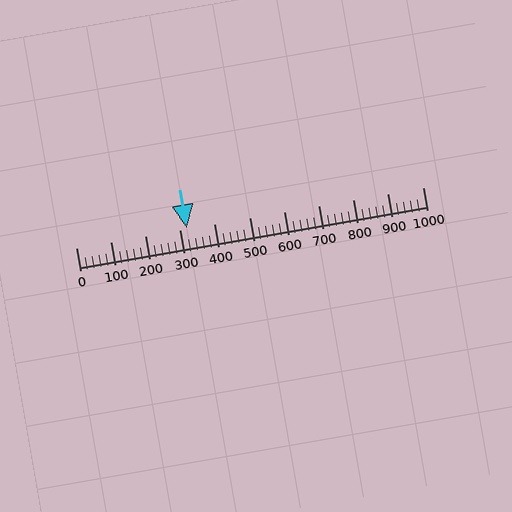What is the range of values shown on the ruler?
The ruler shows values from 0 to 1000.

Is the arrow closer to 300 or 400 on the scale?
The arrow is closer to 300.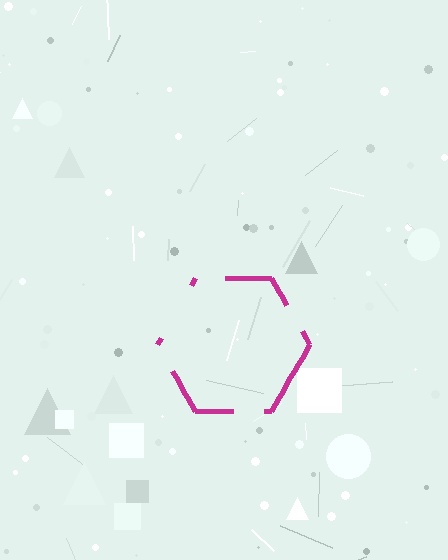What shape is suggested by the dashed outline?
The dashed outline suggests a hexagon.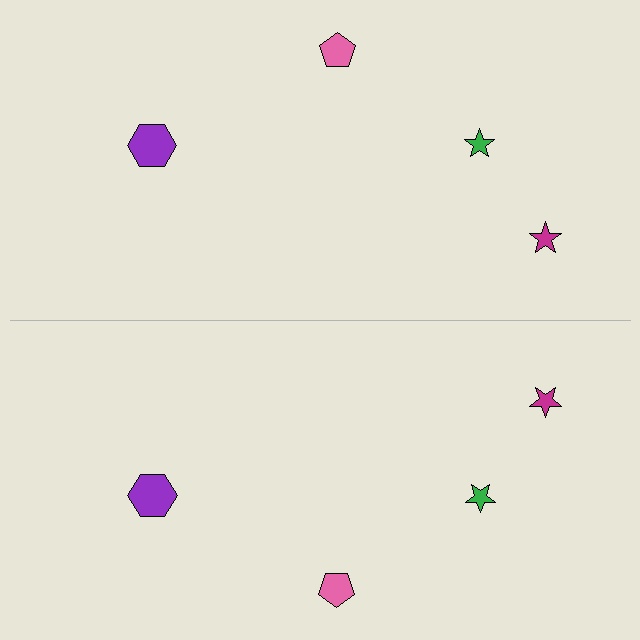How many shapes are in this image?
There are 8 shapes in this image.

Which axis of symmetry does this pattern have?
The pattern has a horizontal axis of symmetry running through the center of the image.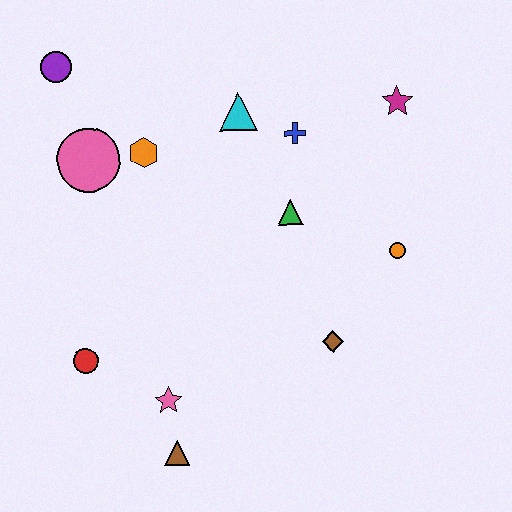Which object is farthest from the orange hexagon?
The brown triangle is farthest from the orange hexagon.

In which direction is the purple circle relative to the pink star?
The purple circle is above the pink star.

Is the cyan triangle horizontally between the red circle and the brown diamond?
Yes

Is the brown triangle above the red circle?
No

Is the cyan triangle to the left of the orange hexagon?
No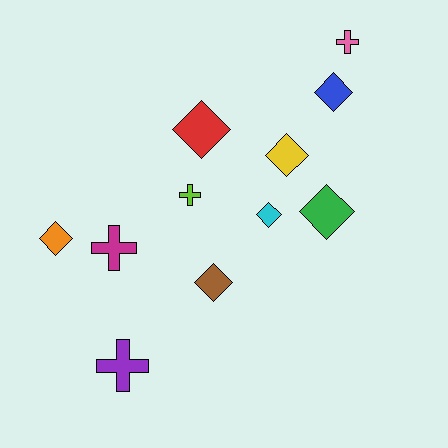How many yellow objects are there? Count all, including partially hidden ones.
There is 1 yellow object.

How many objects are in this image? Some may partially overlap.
There are 11 objects.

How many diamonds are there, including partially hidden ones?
There are 7 diamonds.